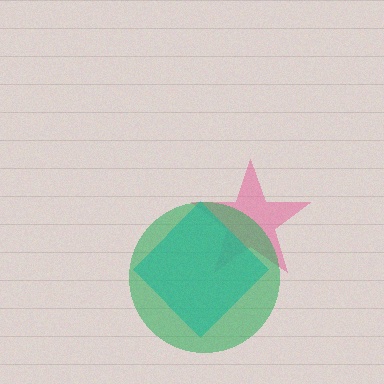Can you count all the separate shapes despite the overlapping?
Yes, there are 3 separate shapes.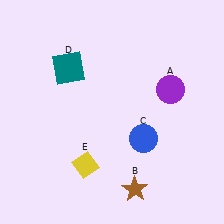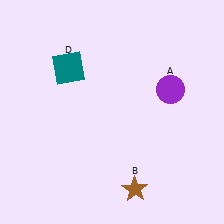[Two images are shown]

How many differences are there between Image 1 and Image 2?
There are 2 differences between the two images.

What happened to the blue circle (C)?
The blue circle (C) was removed in Image 2. It was in the bottom-right area of Image 1.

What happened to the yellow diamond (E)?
The yellow diamond (E) was removed in Image 2. It was in the bottom-left area of Image 1.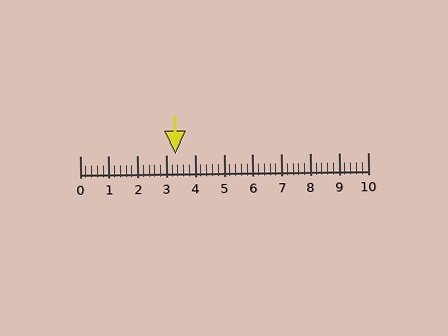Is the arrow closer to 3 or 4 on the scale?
The arrow is closer to 3.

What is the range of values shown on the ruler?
The ruler shows values from 0 to 10.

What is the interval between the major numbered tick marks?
The major tick marks are spaced 1 units apart.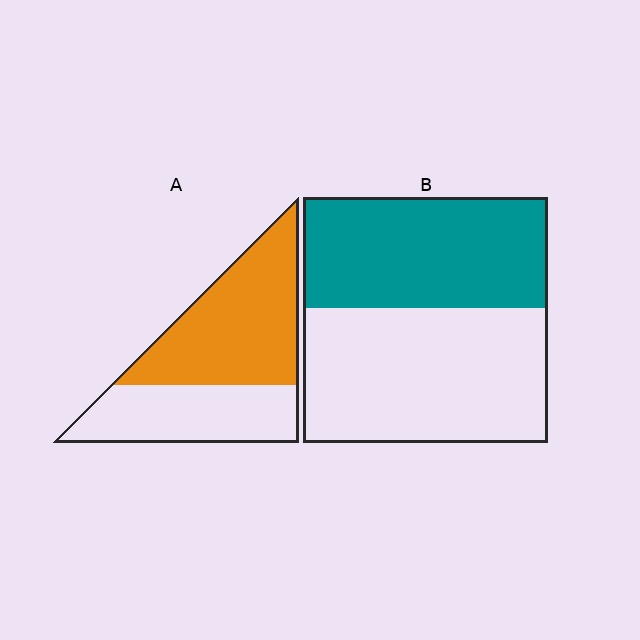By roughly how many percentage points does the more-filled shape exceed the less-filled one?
By roughly 15 percentage points (A over B).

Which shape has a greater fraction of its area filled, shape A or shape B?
Shape A.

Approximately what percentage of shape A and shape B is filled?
A is approximately 60% and B is approximately 45%.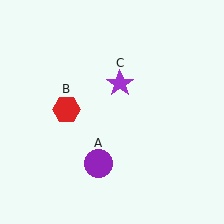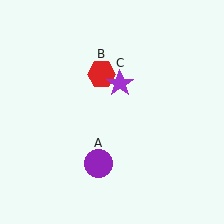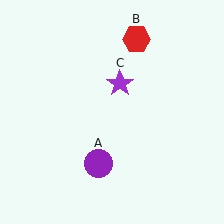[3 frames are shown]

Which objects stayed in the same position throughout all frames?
Purple circle (object A) and purple star (object C) remained stationary.